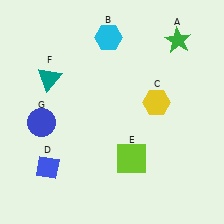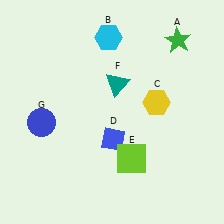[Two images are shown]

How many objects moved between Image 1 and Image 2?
2 objects moved between the two images.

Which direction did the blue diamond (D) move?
The blue diamond (D) moved right.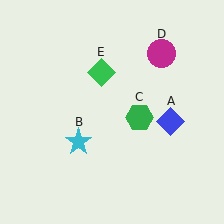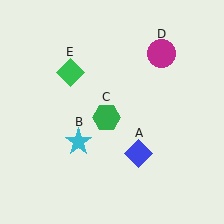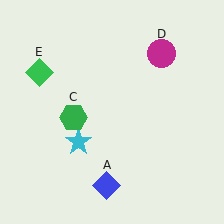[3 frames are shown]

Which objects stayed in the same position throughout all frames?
Cyan star (object B) and magenta circle (object D) remained stationary.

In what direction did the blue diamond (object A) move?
The blue diamond (object A) moved down and to the left.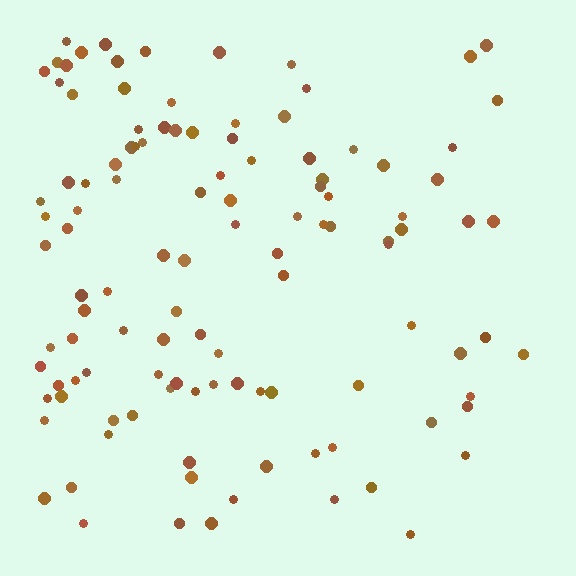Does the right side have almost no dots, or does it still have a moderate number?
Still a moderate number, just noticeably fewer than the left.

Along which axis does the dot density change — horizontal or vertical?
Horizontal.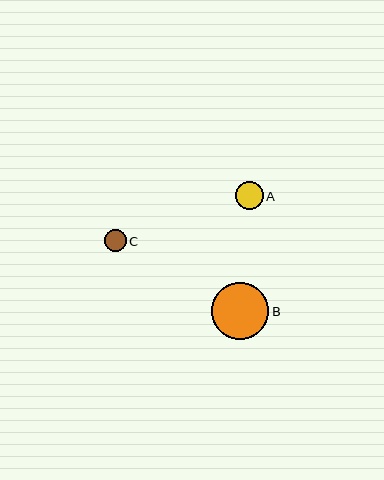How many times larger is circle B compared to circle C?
Circle B is approximately 2.7 times the size of circle C.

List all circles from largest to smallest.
From largest to smallest: B, A, C.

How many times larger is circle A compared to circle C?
Circle A is approximately 1.3 times the size of circle C.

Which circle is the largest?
Circle B is the largest with a size of approximately 57 pixels.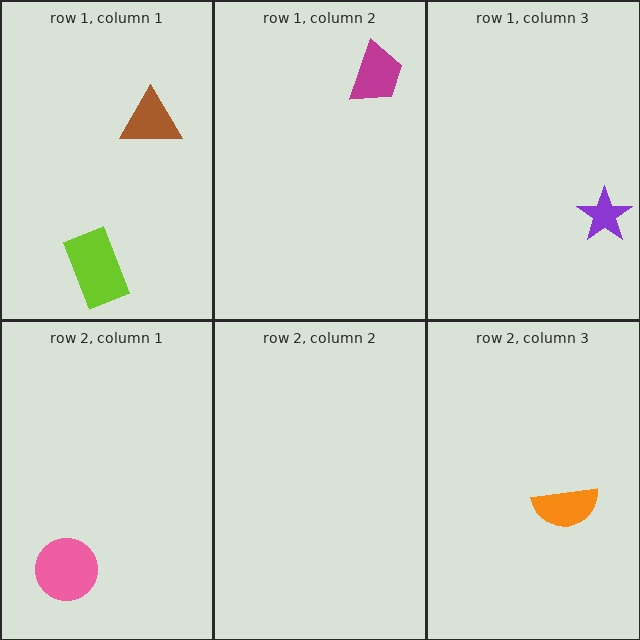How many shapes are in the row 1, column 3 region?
1.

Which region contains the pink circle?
The row 2, column 1 region.